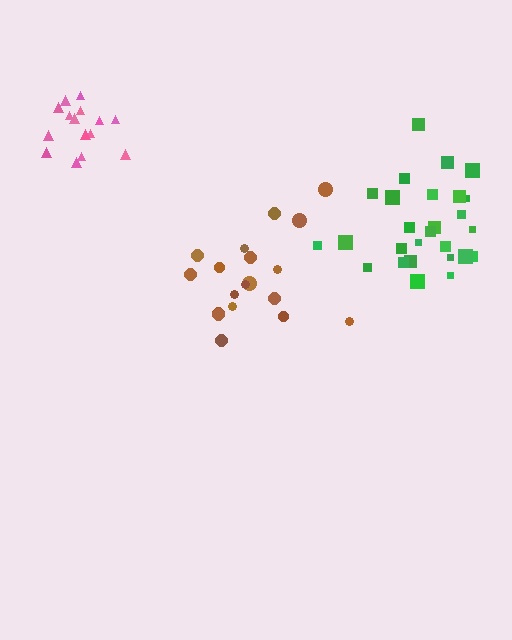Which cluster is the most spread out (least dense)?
Green.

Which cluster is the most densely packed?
Pink.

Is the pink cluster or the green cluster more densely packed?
Pink.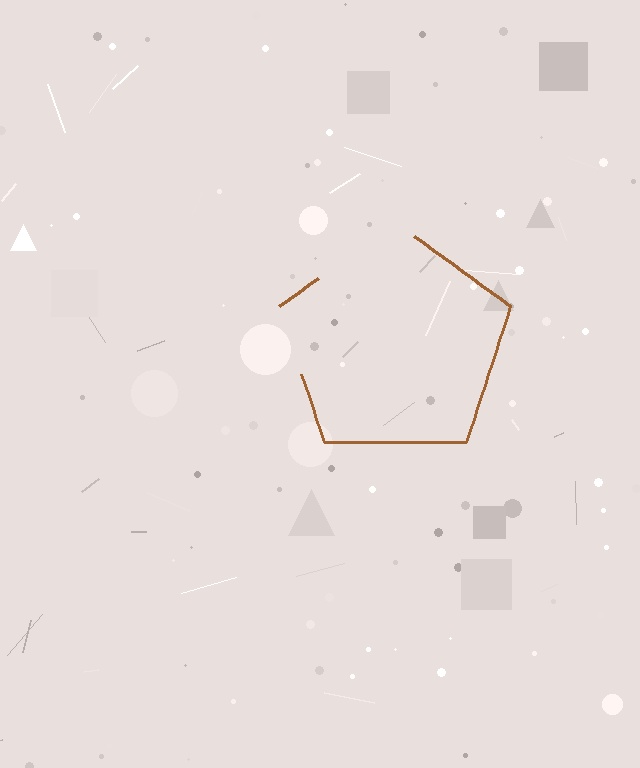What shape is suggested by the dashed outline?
The dashed outline suggests a pentagon.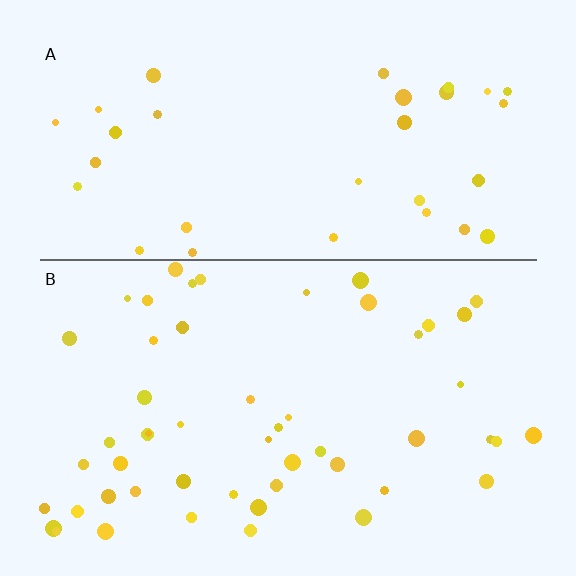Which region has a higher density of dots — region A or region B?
B (the bottom).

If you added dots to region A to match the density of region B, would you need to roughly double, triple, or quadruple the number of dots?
Approximately double.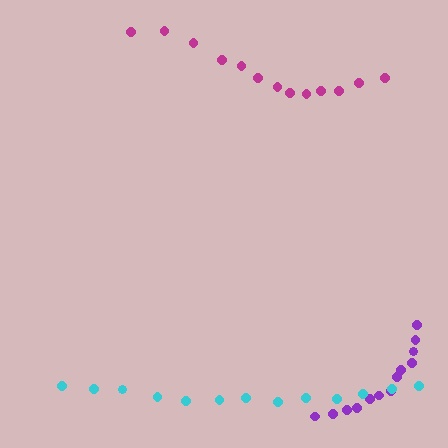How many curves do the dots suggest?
There are 3 distinct paths.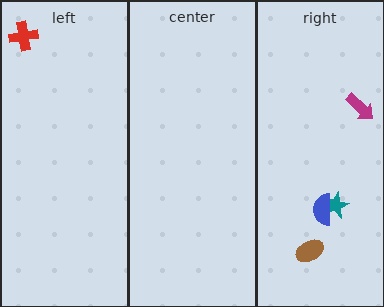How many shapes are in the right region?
4.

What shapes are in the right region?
The brown ellipse, the teal star, the blue semicircle, the magenta arrow.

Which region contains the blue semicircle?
The right region.